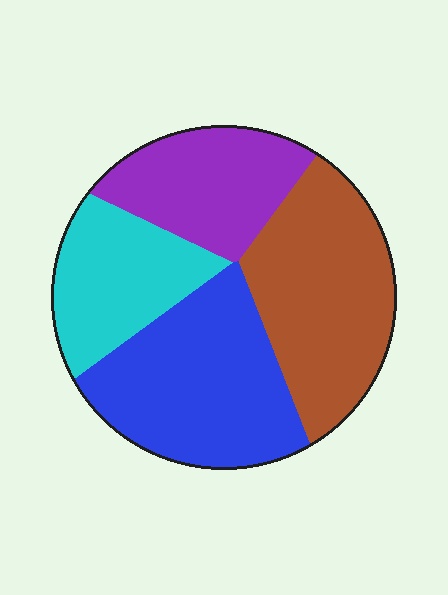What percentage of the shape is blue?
Blue takes up about one third (1/3) of the shape.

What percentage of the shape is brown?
Brown covers 30% of the shape.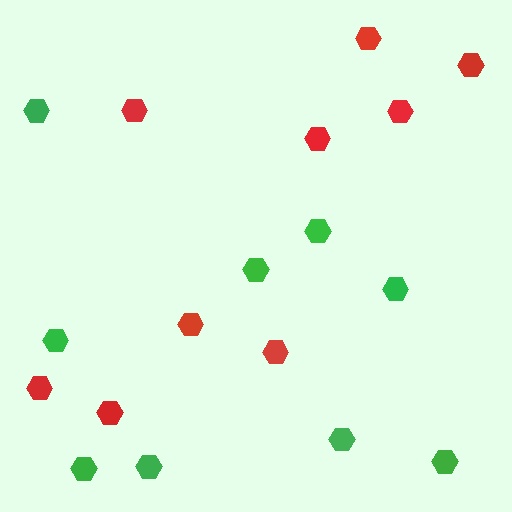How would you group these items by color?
There are 2 groups: one group of green hexagons (9) and one group of red hexagons (9).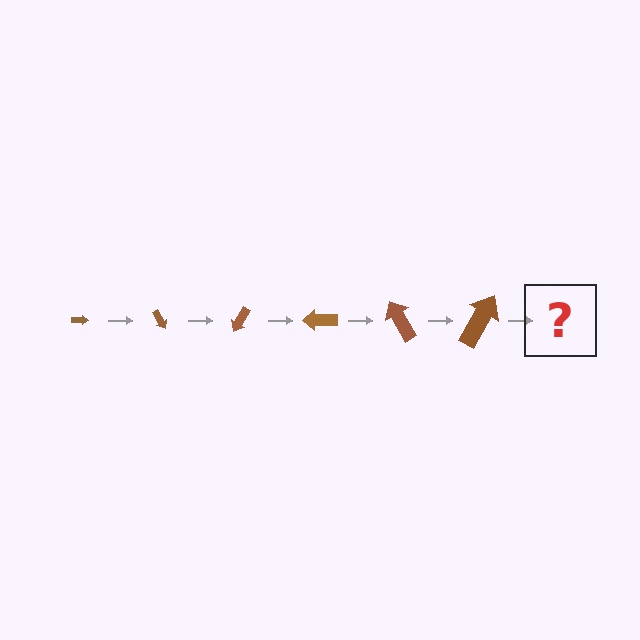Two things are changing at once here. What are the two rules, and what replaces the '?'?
The two rules are that the arrow grows larger each step and it rotates 60 degrees each step. The '?' should be an arrow, larger than the previous one and rotated 360 degrees from the start.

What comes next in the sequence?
The next element should be an arrow, larger than the previous one and rotated 360 degrees from the start.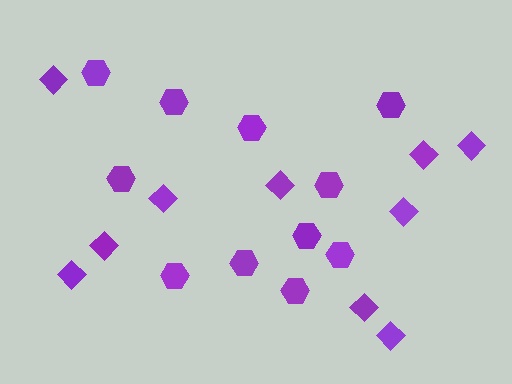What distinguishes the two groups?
There are 2 groups: one group of hexagons (11) and one group of diamonds (10).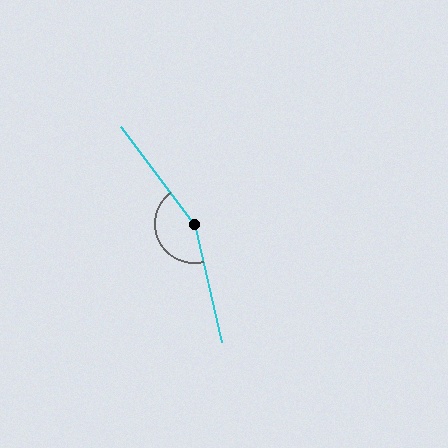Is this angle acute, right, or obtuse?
It is obtuse.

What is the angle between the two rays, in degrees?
Approximately 156 degrees.